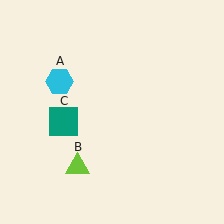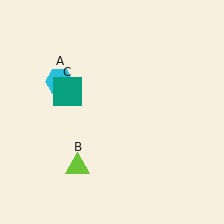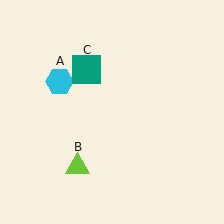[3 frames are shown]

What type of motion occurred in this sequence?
The teal square (object C) rotated clockwise around the center of the scene.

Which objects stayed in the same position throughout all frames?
Cyan hexagon (object A) and lime triangle (object B) remained stationary.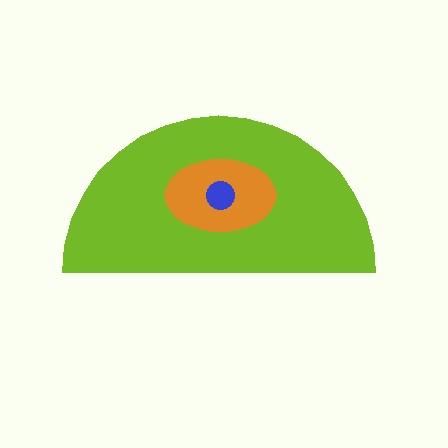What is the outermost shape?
The lime semicircle.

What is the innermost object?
The blue circle.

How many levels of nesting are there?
3.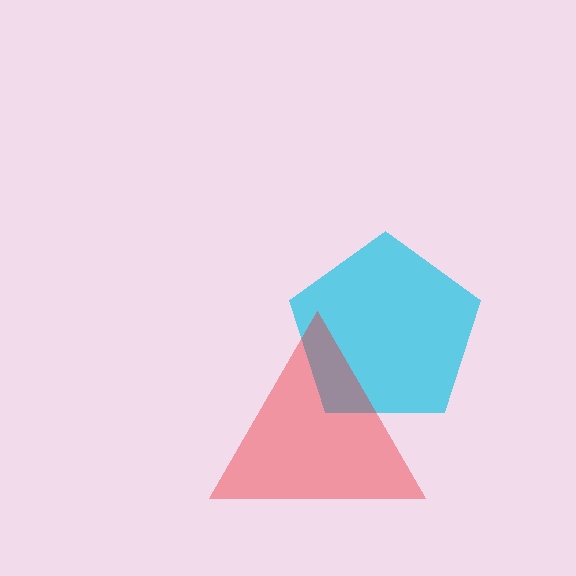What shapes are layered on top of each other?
The layered shapes are: a cyan pentagon, a red triangle.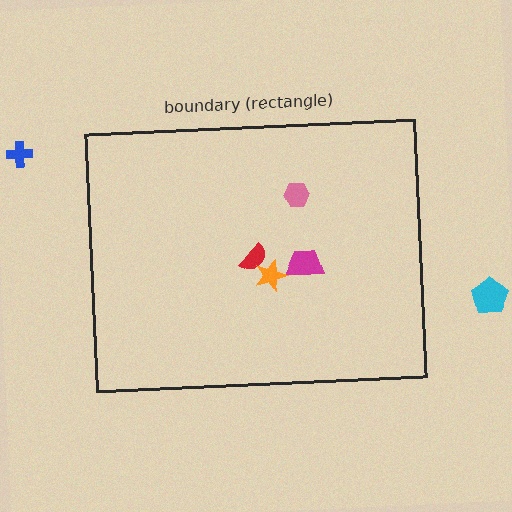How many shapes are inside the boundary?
4 inside, 2 outside.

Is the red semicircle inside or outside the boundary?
Inside.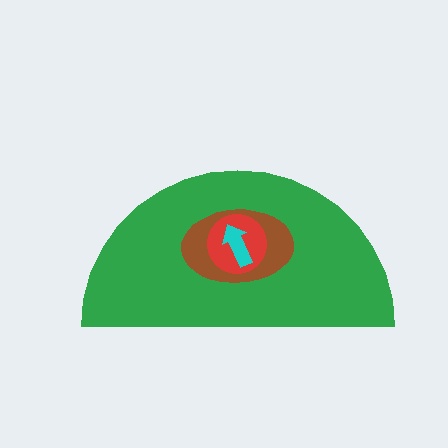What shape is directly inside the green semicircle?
The brown ellipse.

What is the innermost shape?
The cyan arrow.